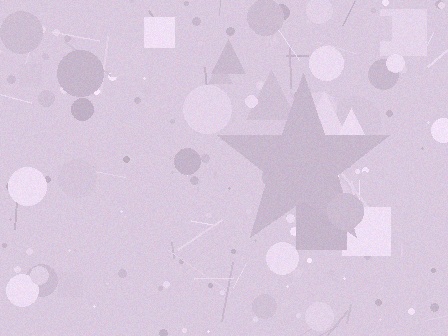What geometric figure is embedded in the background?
A star is embedded in the background.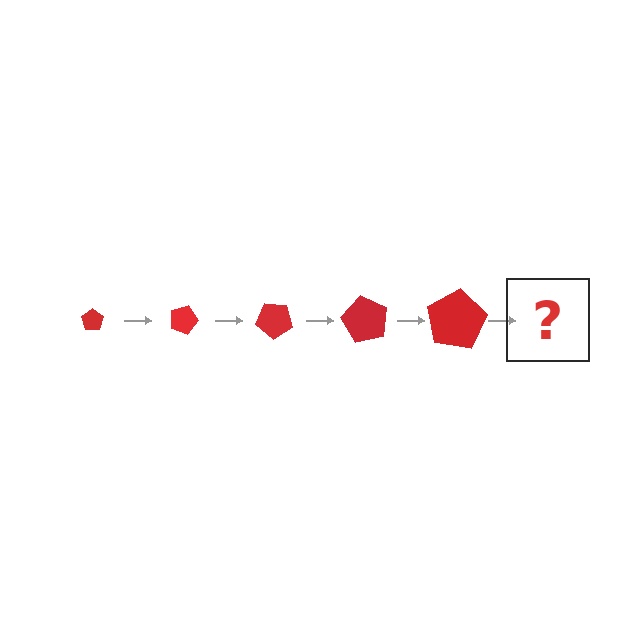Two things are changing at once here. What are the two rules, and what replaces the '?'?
The two rules are that the pentagon grows larger each step and it rotates 20 degrees each step. The '?' should be a pentagon, larger than the previous one and rotated 100 degrees from the start.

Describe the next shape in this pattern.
It should be a pentagon, larger than the previous one and rotated 100 degrees from the start.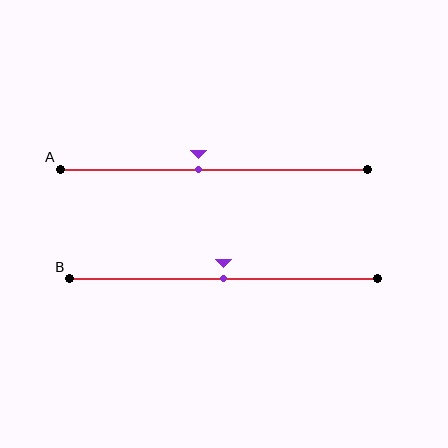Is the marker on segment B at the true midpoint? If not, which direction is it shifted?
Yes, the marker on segment B is at the true midpoint.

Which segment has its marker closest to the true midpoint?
Segment B has its marker closest to the true midpoint.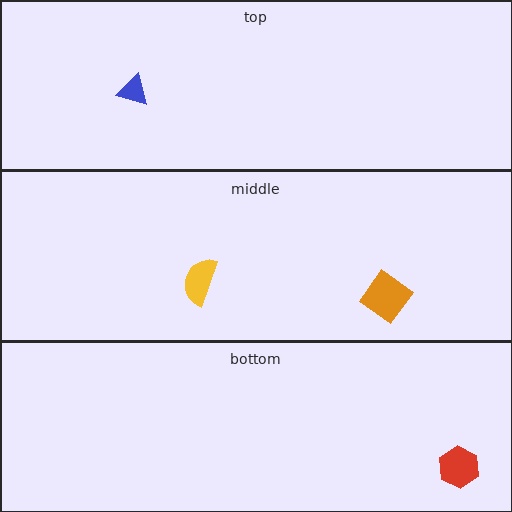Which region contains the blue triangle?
The top region.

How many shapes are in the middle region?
2.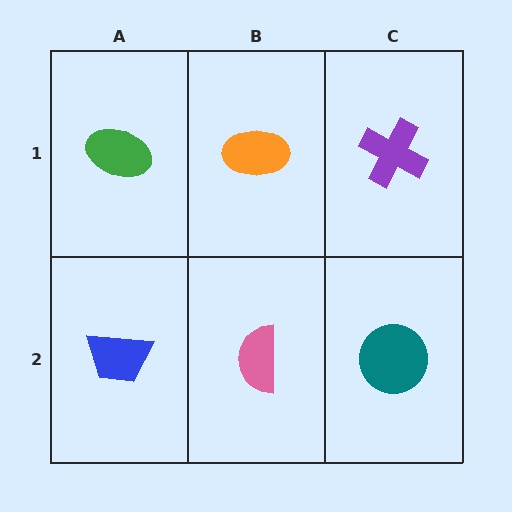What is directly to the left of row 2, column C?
A pink semicircle.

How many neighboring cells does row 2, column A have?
2.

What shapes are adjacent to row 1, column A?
A blue trapezoid (row 2, column A), an orange ellipse (row 1, column B).